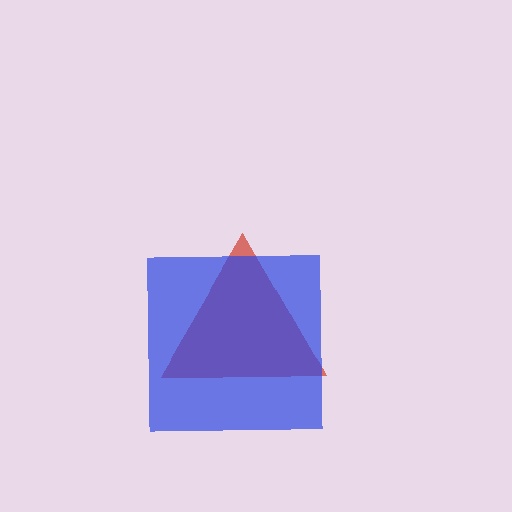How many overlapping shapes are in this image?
There are 2 overlapping shapes in the image.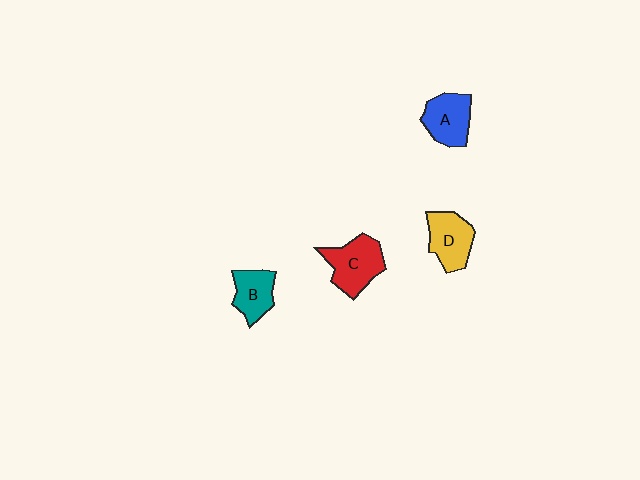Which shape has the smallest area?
Shape B (teal).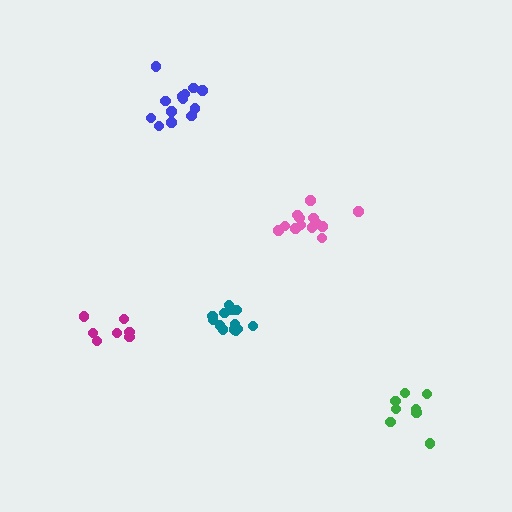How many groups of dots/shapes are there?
There are 5 groups.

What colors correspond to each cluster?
The clusters are colored: magenta, pink, blue, teal, green.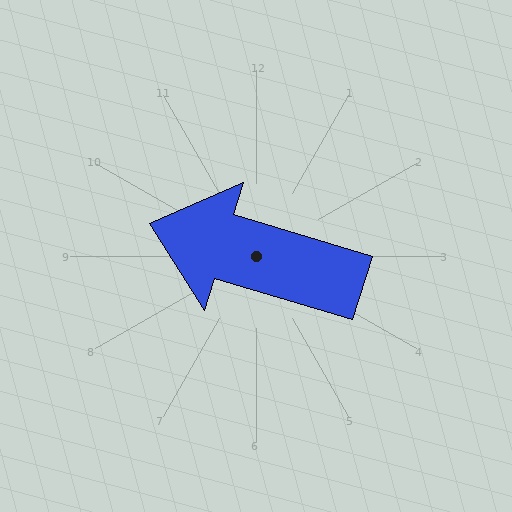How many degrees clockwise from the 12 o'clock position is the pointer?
Approximately 287 degrees.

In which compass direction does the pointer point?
West.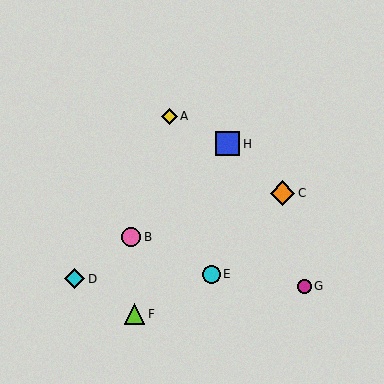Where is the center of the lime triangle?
The center of the lime triangle is at (135, 314).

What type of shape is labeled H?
Shape H is a blue square.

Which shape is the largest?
The orange diamond (labeled C) is the largest.